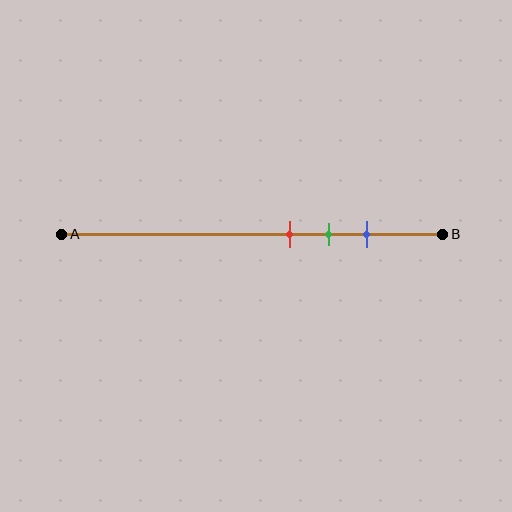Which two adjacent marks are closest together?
The red and green marks are the closest adjacent pair.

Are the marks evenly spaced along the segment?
Yes, the marks are approximately evenly spaced.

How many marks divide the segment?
There are 3 marks dividing the segment.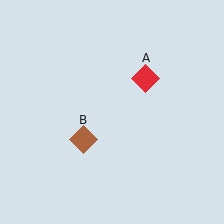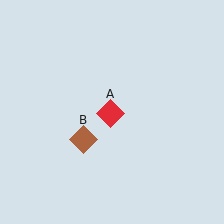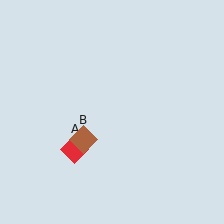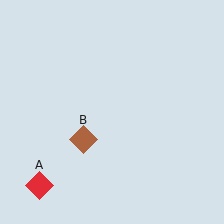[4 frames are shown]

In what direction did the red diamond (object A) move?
The red diamond (object A) moved down and to the left.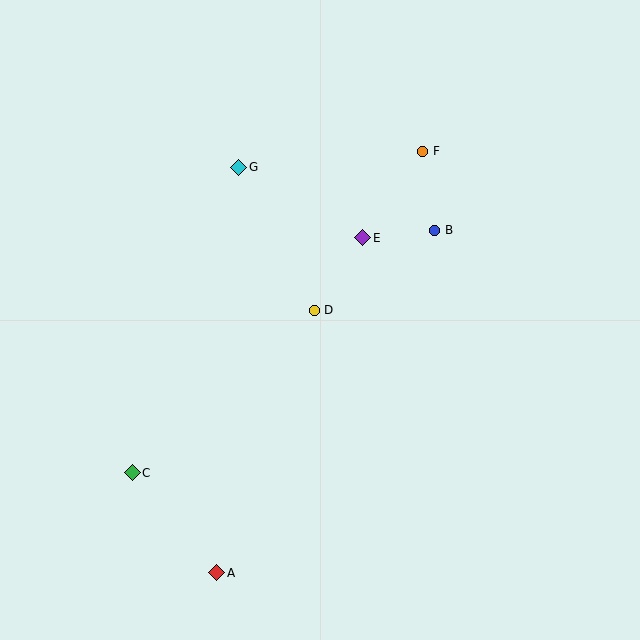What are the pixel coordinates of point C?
Point C is at (132, 473).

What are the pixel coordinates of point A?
Point A is at (217, 573).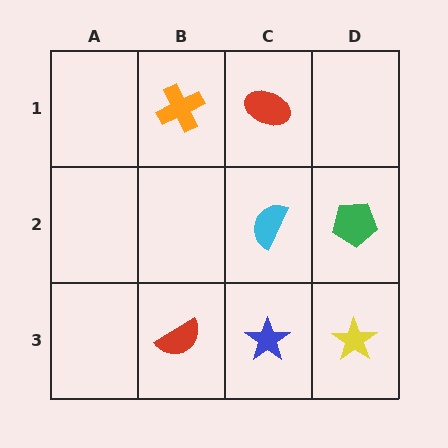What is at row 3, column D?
A yellow star.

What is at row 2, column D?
A green pentagon.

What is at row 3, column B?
A red semicircle.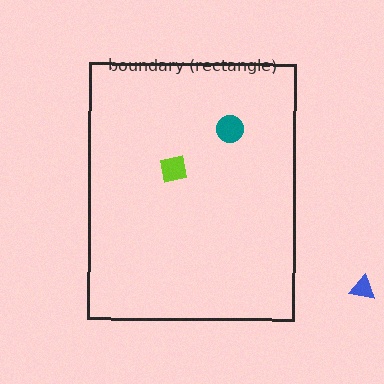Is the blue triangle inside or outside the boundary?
Outside.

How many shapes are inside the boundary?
2 inside, 1 outside.